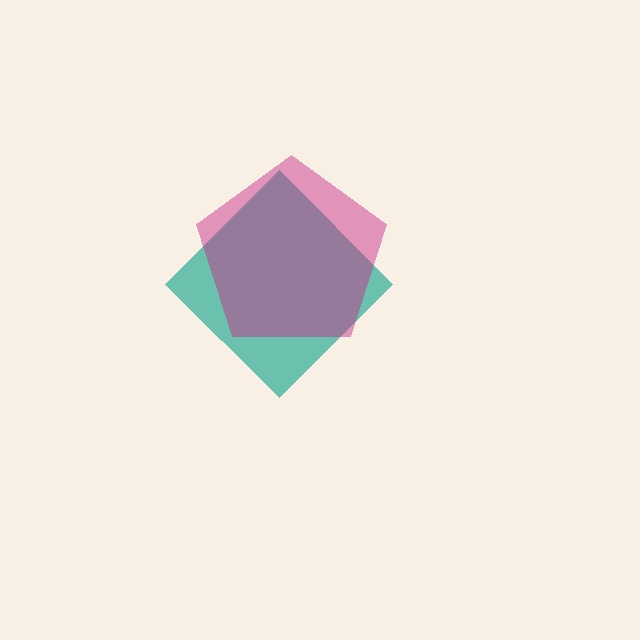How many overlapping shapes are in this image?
There are 2 overlapping shapes in the image.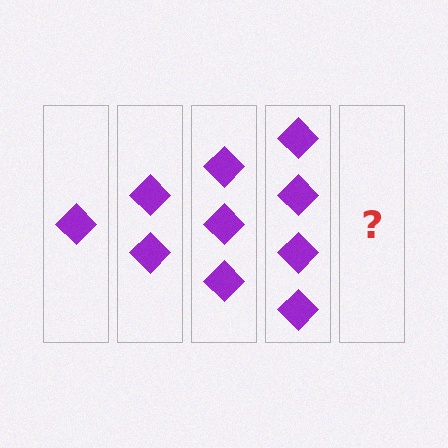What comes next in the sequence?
The next element should be 5 diamonds.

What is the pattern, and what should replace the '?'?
The pattern is that each step adds one more diamond. The '?' should be 5 diamonds.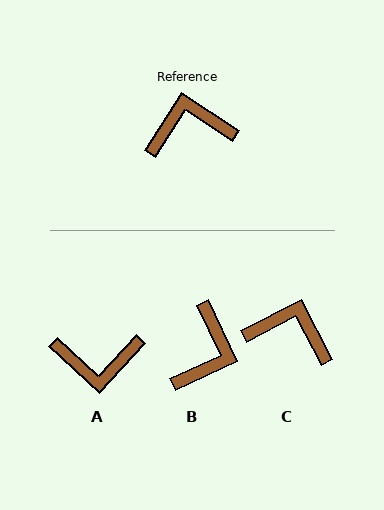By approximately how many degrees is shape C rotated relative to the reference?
Approximately 29 degrees clockwise.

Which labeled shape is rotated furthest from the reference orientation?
A, about 170 degrees away.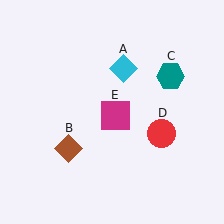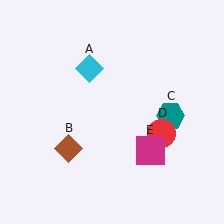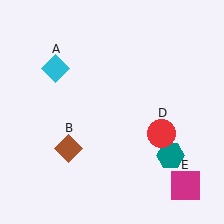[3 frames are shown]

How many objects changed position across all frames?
3 objects changed position: cyan diamond (object A), teal hexagon (object C), magenta square (object E).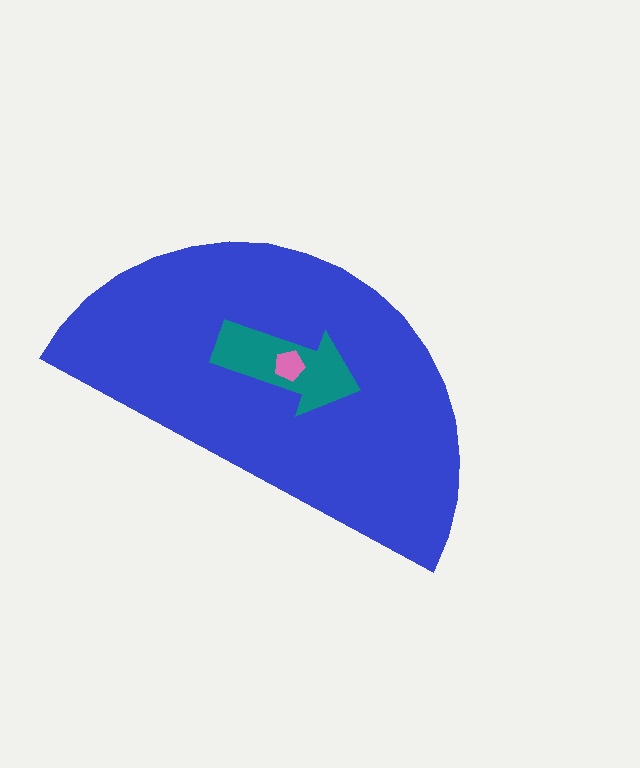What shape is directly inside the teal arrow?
The pink pentagon.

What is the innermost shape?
The pink pentagon.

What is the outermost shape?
The blue semicircle.